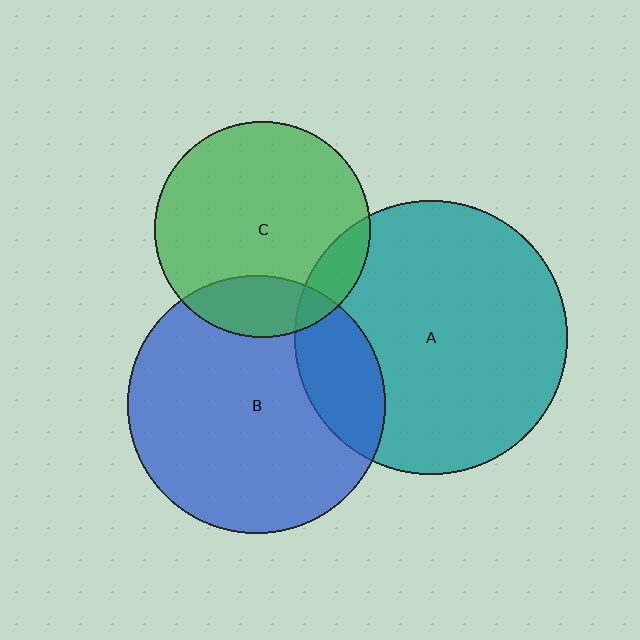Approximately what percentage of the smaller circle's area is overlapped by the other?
Approximately 10%.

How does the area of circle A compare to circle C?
Approximately 1.6 times.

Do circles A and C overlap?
Yes.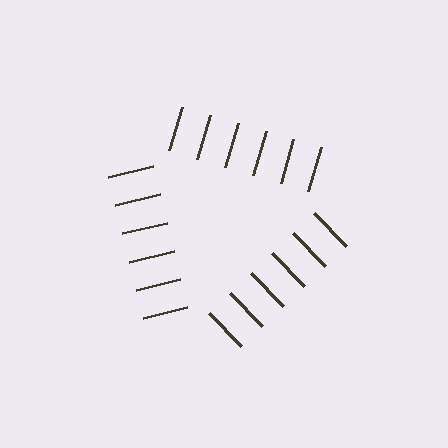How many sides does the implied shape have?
3 sides — the line-ends trace a triangle.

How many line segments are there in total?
18 — 6 along each of the 3 edges.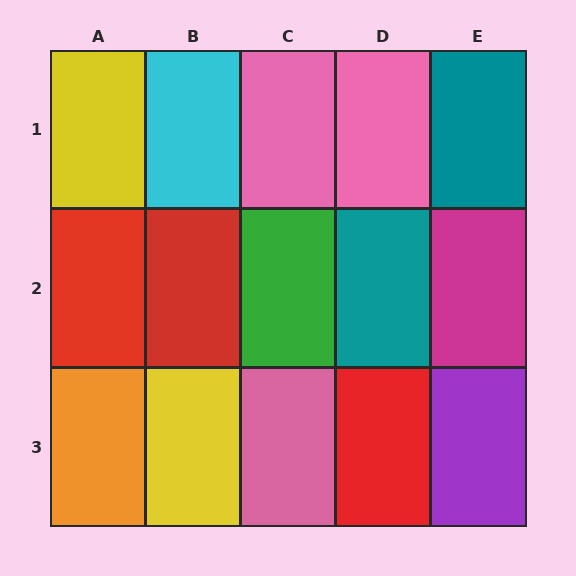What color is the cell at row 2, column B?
Red.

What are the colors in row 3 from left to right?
Orange, yellow, pink, red, purple.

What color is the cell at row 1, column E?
Teal.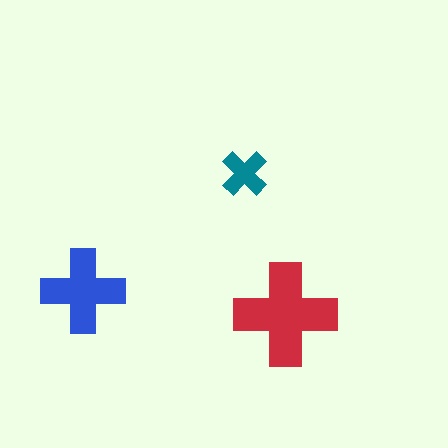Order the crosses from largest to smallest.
the red one, the blue one, the teal one.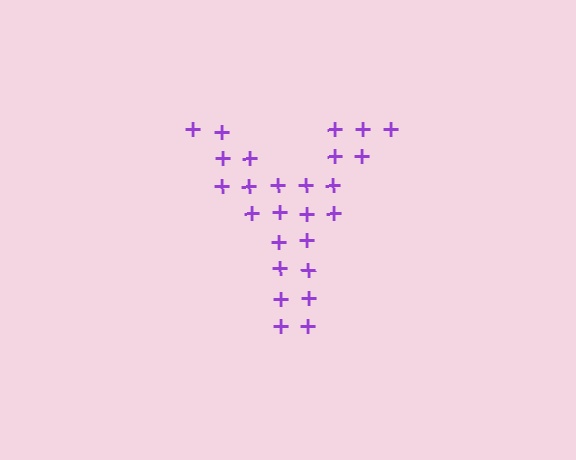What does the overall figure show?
The overall figure shows the letter Y.